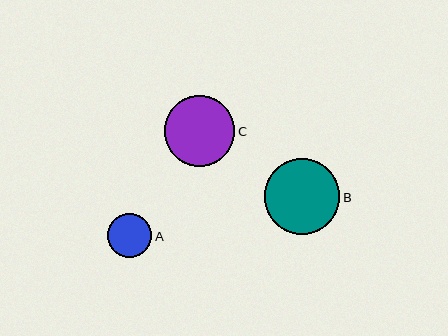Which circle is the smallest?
Circle A is the smallest with a size of approximately 44 pixels.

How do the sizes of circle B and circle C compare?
Circle B and circle C are approximately the same size.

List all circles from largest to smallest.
From largest to smallest: B, C, A.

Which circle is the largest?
Circle B is the largest with a size of approximately 75 pixels.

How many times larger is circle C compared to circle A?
Circle C is approximately 1.6 times the size of circle A.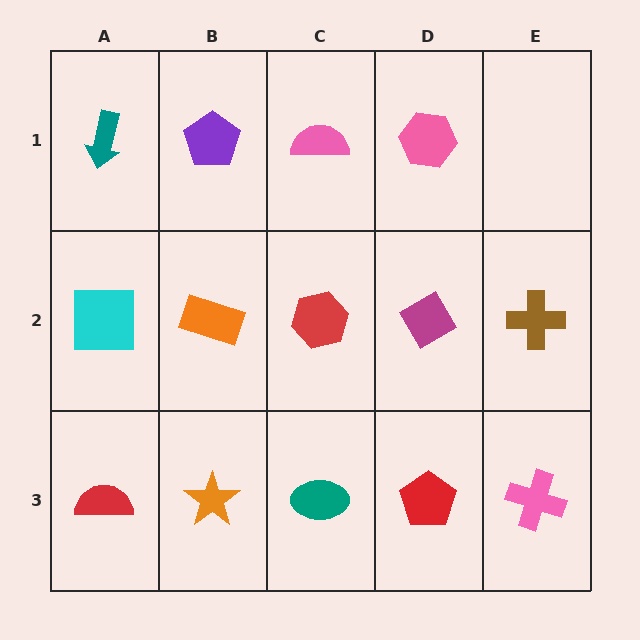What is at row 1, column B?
A purple pentagon.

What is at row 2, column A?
A cyan square.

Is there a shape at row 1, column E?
No, that cell is empty.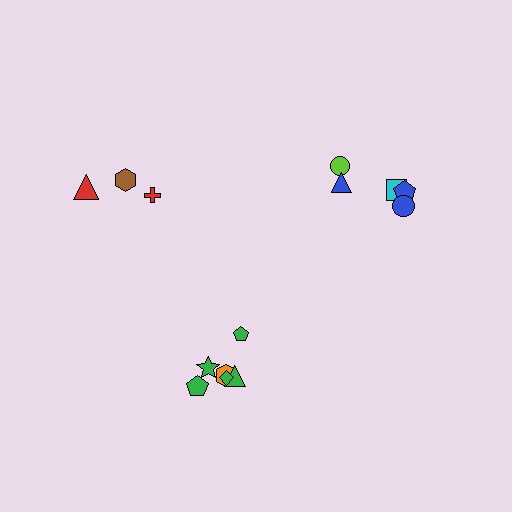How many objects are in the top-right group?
There are 5 objects.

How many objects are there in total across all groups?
There are 14 objects.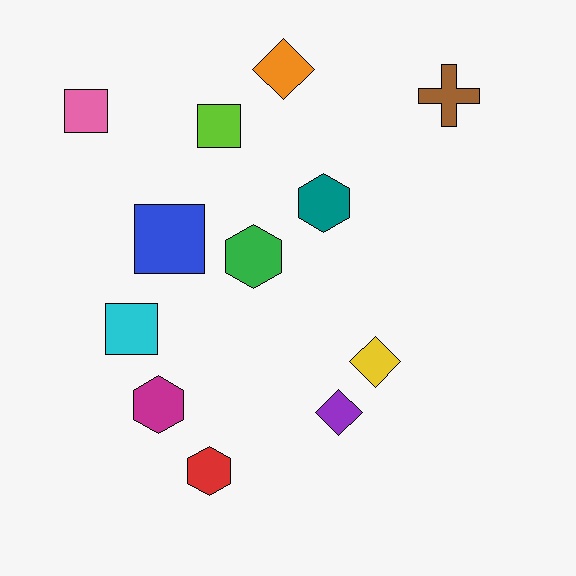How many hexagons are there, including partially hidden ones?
There are 4 hexagons.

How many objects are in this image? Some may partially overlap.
There are 12 objects.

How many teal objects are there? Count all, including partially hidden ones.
There is 1 teal object.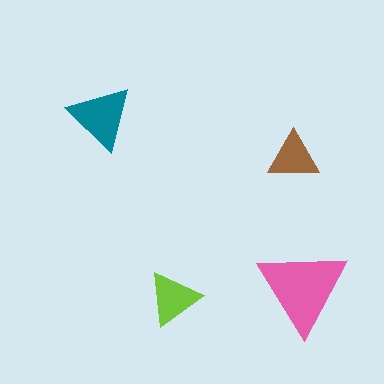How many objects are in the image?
There are 4 objects in the image.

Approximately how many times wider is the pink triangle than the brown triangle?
About 2 times wider.